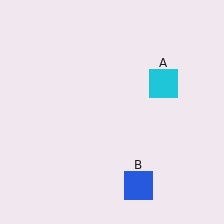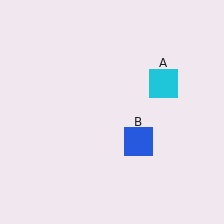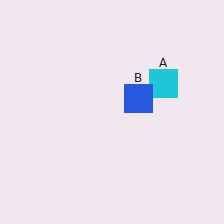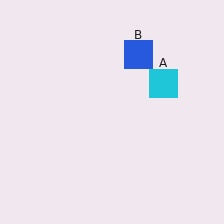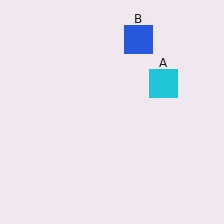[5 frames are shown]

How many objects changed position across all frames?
1 object changed position: blue square (object B).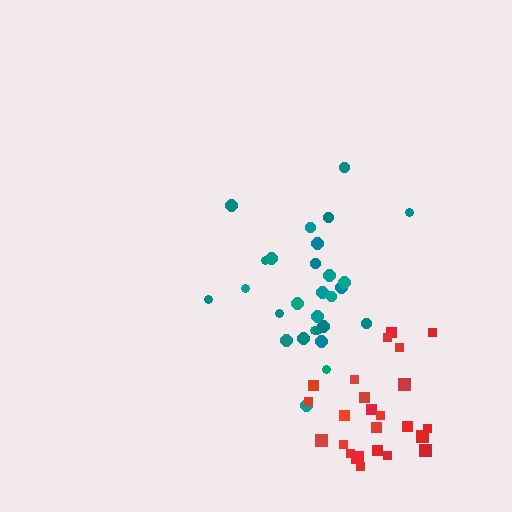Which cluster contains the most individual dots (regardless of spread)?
Teal (28).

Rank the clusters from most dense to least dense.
red, teal.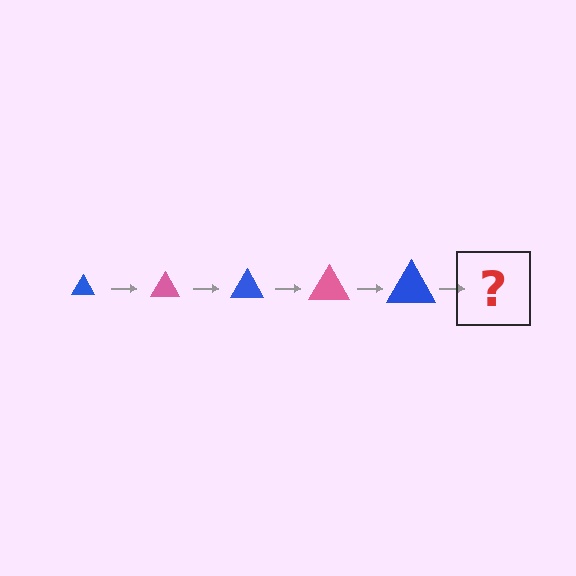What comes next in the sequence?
The next element should be a pink triangle, larger than the previous one.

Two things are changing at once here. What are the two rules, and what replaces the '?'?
The two rules are that the triangle grows larger each step and the color cycles through blue and pink. The '?' should be a pink triangle, larger than the previous one.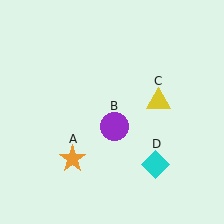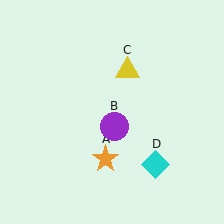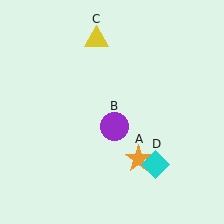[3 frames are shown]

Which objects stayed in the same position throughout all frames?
Purple circle (object B) and cyan diamond (object D) remained stationary.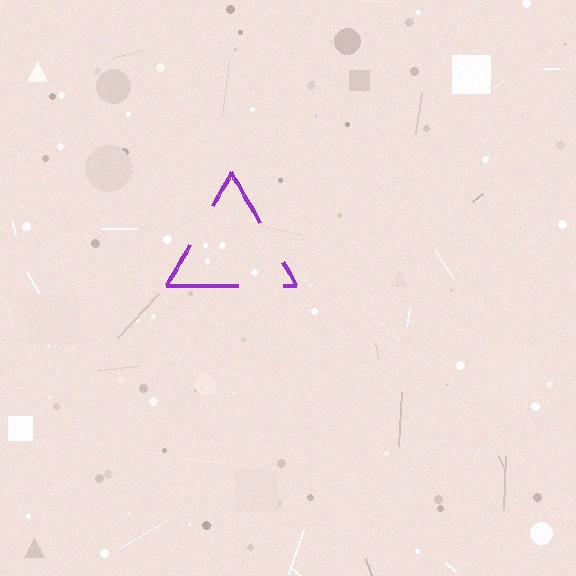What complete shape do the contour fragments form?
The contour fragments form a triangle.